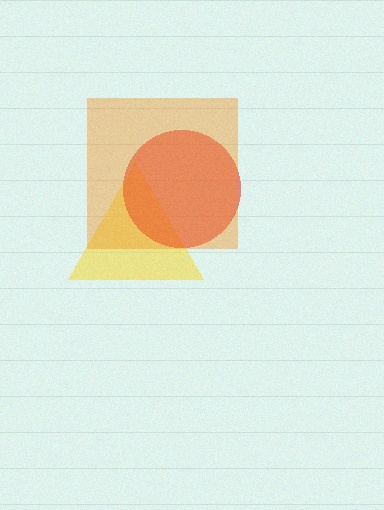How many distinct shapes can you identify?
There are 3 distinct shapes: a yellow triangle, a red circle, an orange square.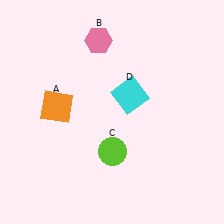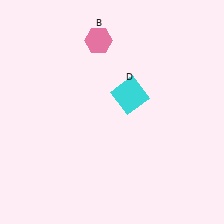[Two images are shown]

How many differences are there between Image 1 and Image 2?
There are 2 differences between the two images.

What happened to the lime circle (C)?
The lime circle (C) was removed in Image 2. It was in the bottom-right area of Image 1.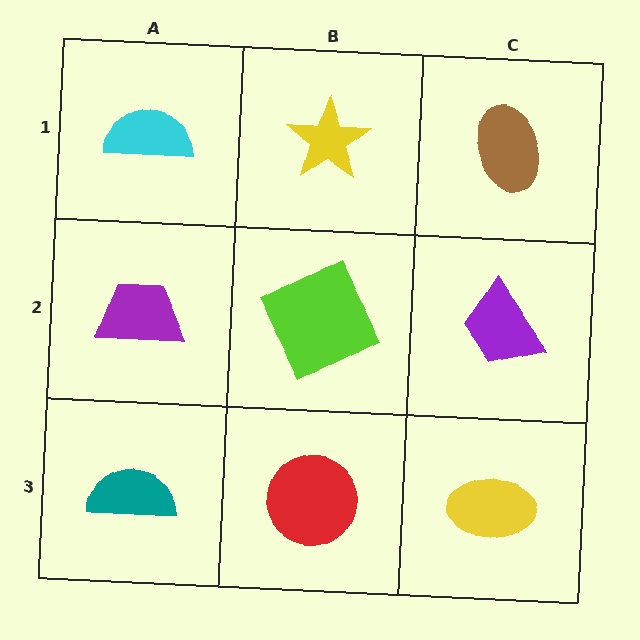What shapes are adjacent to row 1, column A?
A purple trapezoid (row 2, column A), a yellow star (row 1, column B).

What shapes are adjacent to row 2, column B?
A yellow star (row 1, column B), a red circle (row 3, column B), a purple trapezoid (row 2, column A), a purple trapezoid (row 2, column C).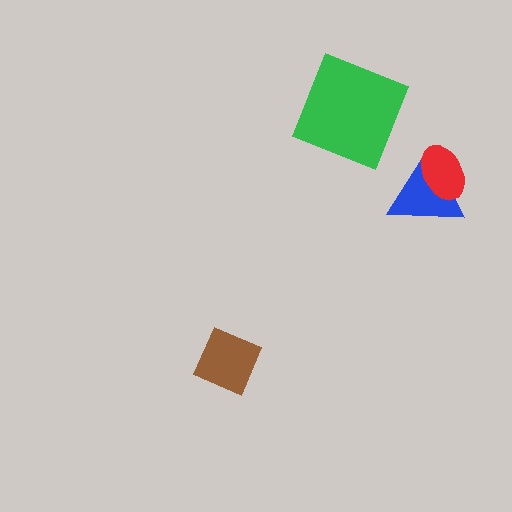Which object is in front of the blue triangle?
The red ellipse is in front of the blue triangle.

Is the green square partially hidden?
No, no other shape covers it.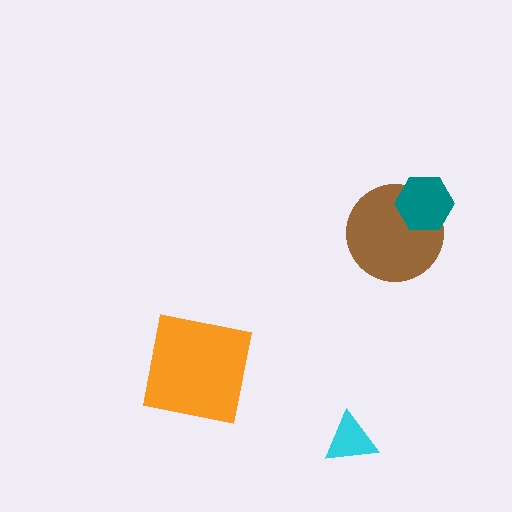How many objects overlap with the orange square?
0 objects overlap with the orange square.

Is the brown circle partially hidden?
Yes, it is partially covered by another shape.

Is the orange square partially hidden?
No, no other shape covers it.